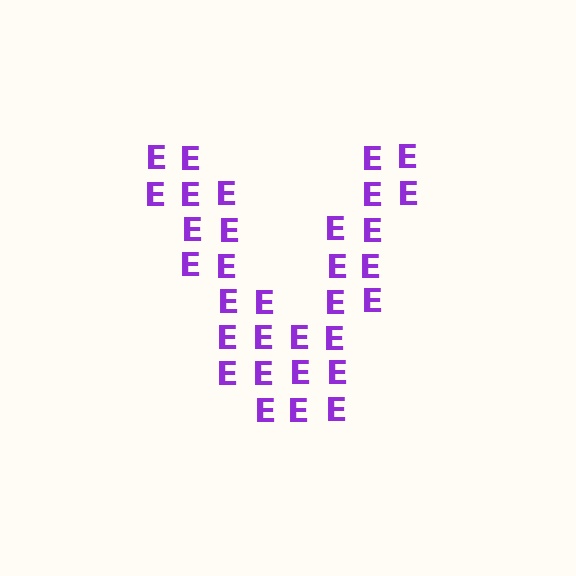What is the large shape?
The large shape is the letter V.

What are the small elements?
The small elements are letter E's.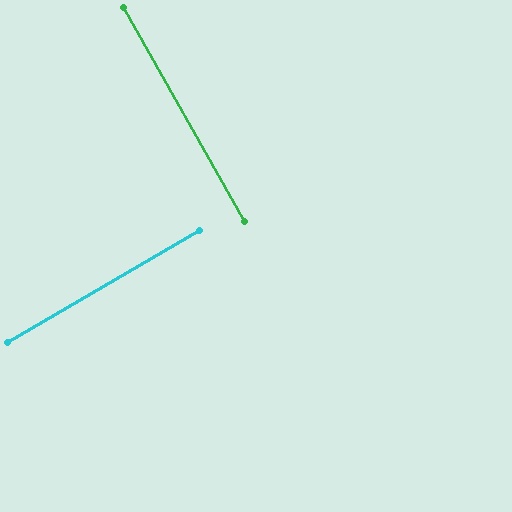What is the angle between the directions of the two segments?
Approximately 89 degrees.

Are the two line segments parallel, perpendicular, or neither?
Perpendicular — they meet at approximately 89°.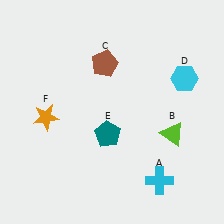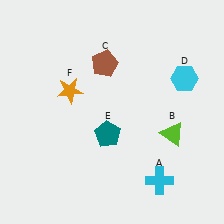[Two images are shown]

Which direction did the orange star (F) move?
The orange star (F) moved up.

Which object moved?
The orange star (F) moved up.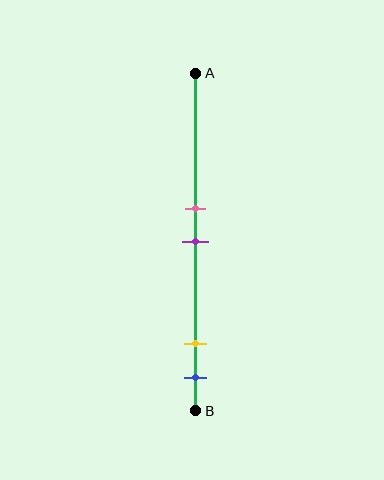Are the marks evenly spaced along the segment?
No, the marks are not evenly spaced.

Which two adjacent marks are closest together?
The pink and purple marks are the closest adjacent pair.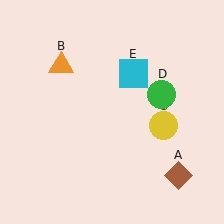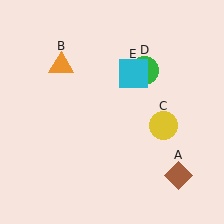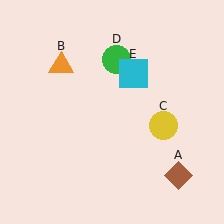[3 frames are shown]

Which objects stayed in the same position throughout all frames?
Brown diamond (object A) and orange triangle (object B) and yellow circle (object C) and cyan square (object E) remained stationary.